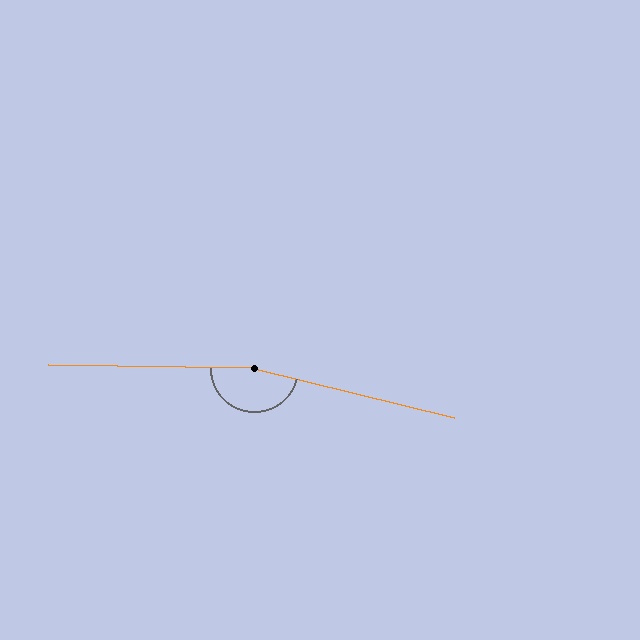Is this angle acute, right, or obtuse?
It is obtuse.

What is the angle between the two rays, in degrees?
Approximately 167 degrees.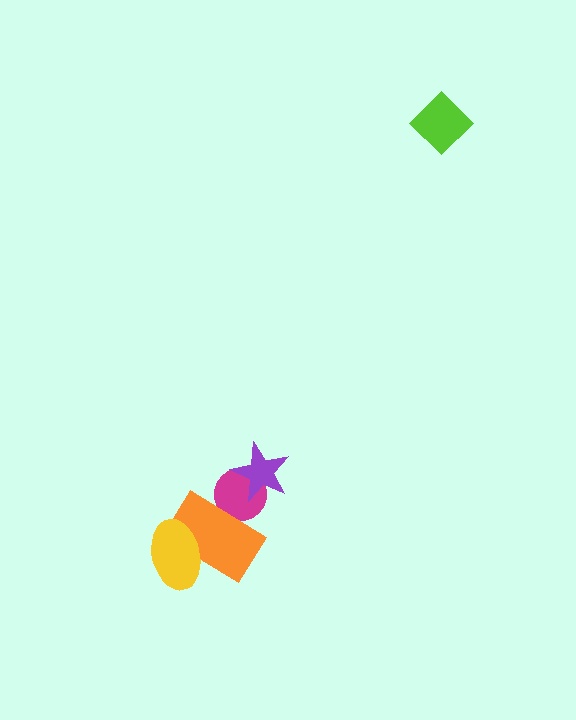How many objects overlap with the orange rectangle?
2 objects overlap with the orange rectangle.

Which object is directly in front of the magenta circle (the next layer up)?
The orange rectangle is directly in front of the magenta circle.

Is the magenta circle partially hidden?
Yes, it is partially covered by another shape.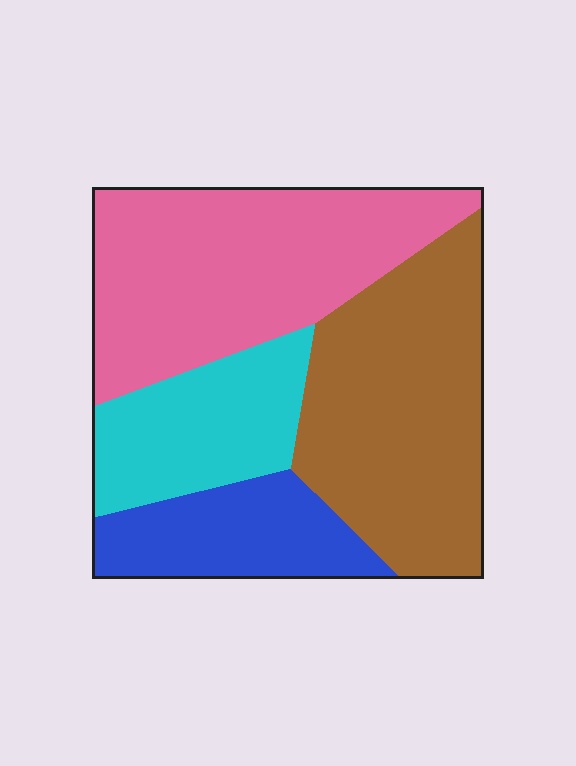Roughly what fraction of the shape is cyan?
Cyan covers 17% of the shape.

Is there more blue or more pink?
Pink.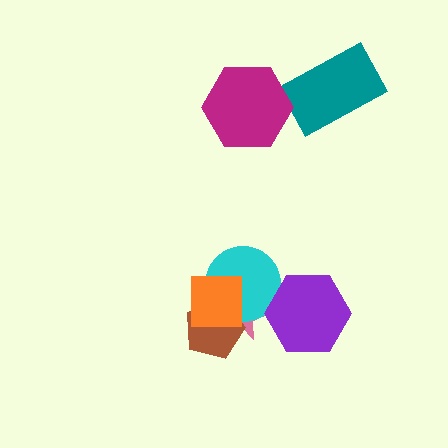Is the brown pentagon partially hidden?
Yes, it is partially covered by another shape.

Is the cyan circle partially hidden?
Yes, it is partially covered by another shape.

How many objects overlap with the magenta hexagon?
0 objects overlap with the magenta hexagon.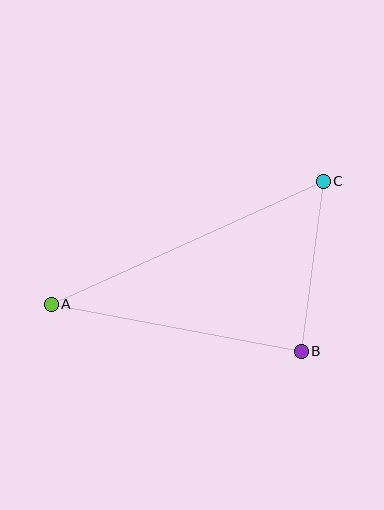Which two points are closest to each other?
Points B and C are closest to each other.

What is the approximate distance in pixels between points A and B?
The distance between A and B is approximately 254 pixels.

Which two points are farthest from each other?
Points A and C are farthest from each other.